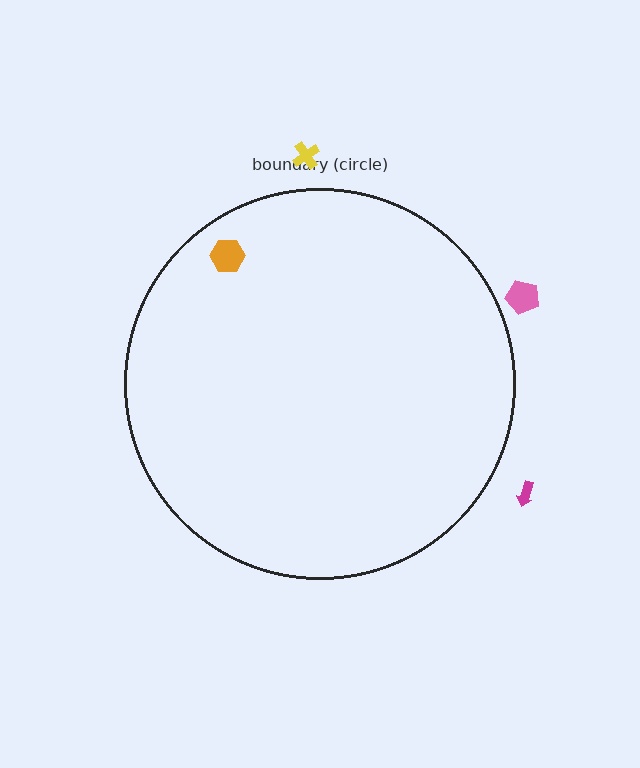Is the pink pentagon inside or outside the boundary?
Outside.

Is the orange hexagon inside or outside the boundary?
Inside.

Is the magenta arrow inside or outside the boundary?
Outside.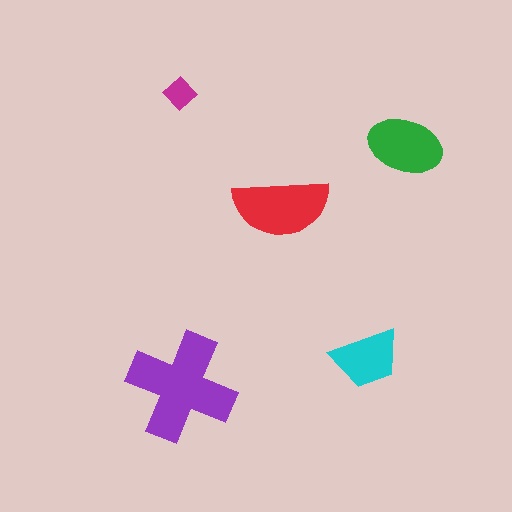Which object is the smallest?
The magenta diamond.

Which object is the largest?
The purple cross.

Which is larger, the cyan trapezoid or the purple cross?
The purple cross.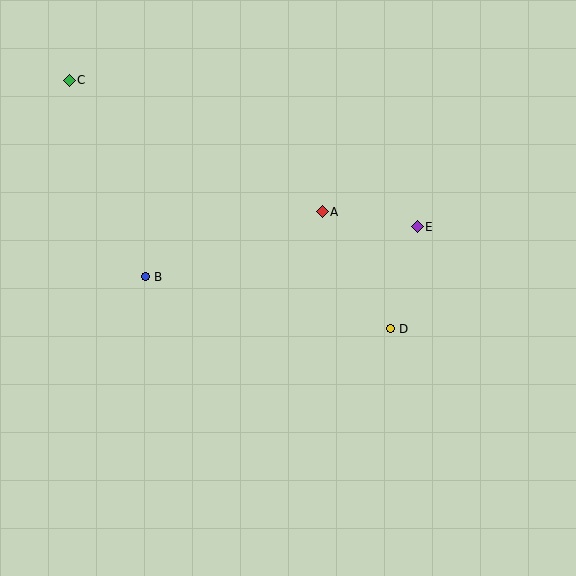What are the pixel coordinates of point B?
Point B is at (146, 277).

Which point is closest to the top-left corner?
Point C is closest to the top-left corner.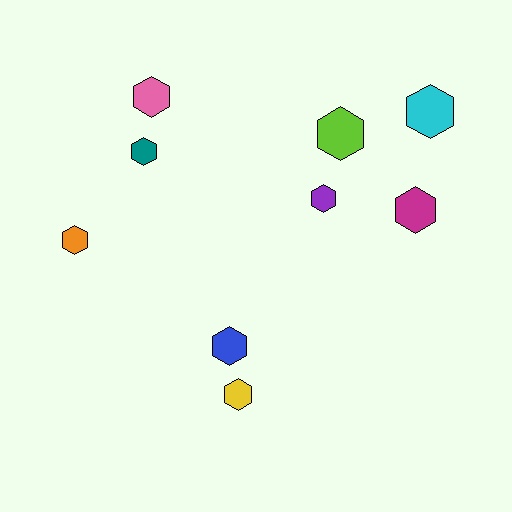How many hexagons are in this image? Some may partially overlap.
There are 9 hexagons.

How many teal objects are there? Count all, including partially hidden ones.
There is 1 teal object.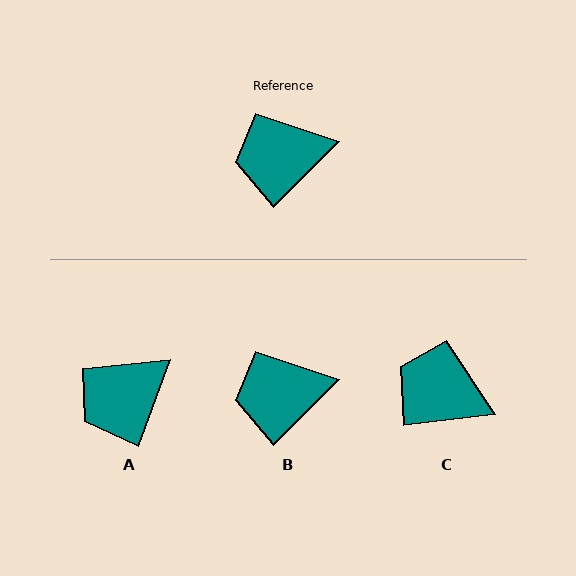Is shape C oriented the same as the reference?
No, it is off by about 38 degrees.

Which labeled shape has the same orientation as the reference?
B.